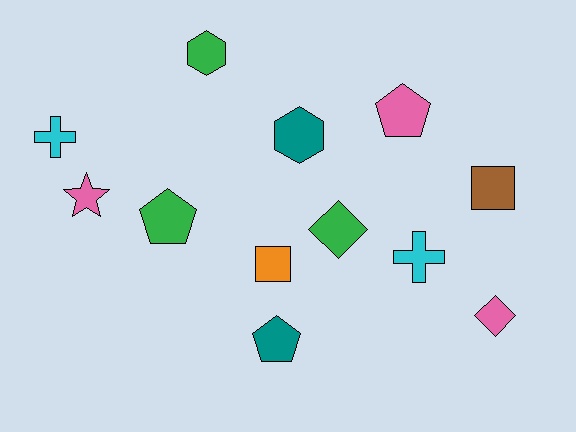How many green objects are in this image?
There are 3 green objects.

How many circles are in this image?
There are no circles.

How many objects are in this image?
There are 12 objects.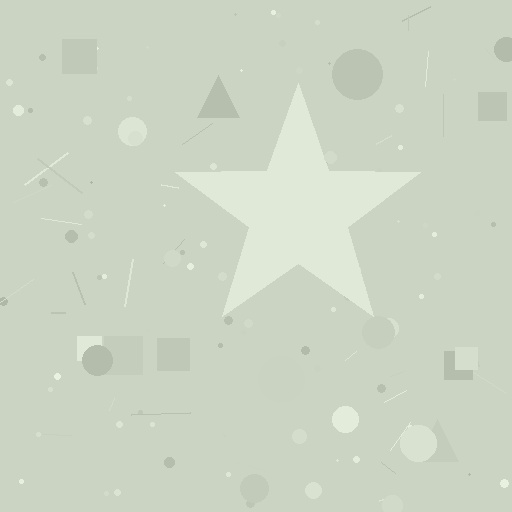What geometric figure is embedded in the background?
A star is embedded in the background.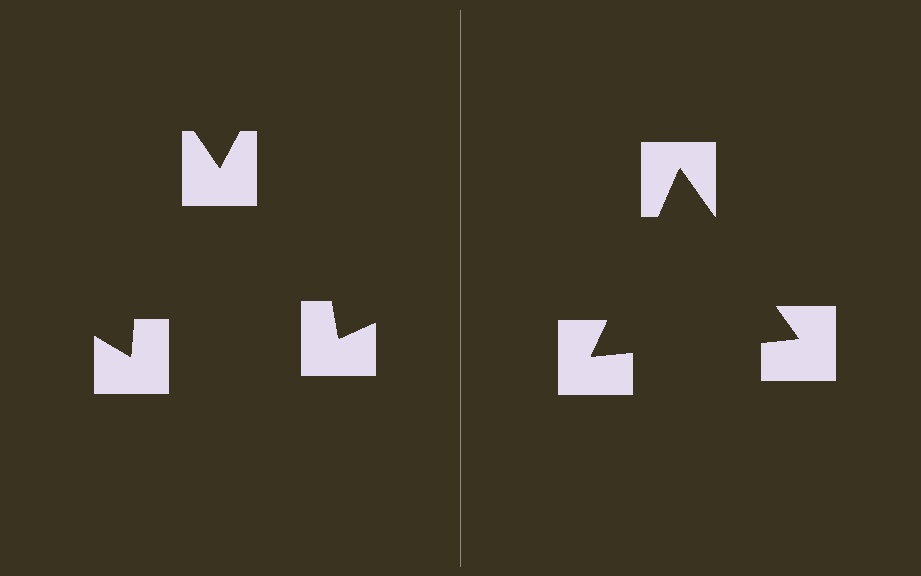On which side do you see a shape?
An illusory triangle appears on the right side. On the left side the wedge cuts are rotated, so no coherent shape forms.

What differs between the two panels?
The notched squares are positioned identically on both sides; only the wedge orientations differ. On the right they align to a triangle; on the left they are misaligned.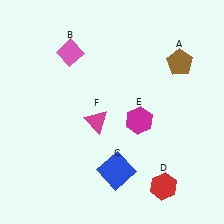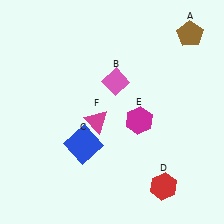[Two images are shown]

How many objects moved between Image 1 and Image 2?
3 objects moved between the two images.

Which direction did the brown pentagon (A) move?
The brown pentagon (A) moved up.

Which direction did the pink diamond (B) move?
The pink diamond (B) moved right.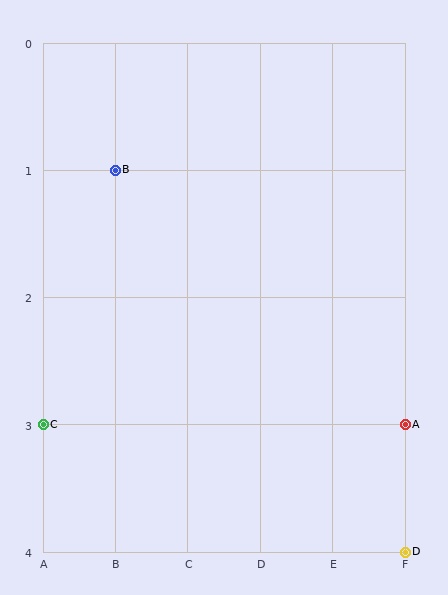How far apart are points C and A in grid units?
Points C and A are 5 columns apart.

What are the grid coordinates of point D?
Point D is at grid coordinates (F, 4).